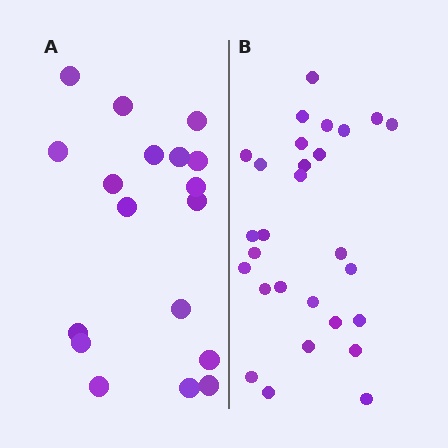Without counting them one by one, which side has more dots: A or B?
Region B (the right region) has more dots.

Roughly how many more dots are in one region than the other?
Region B has roughly 10 or so more dots than region A.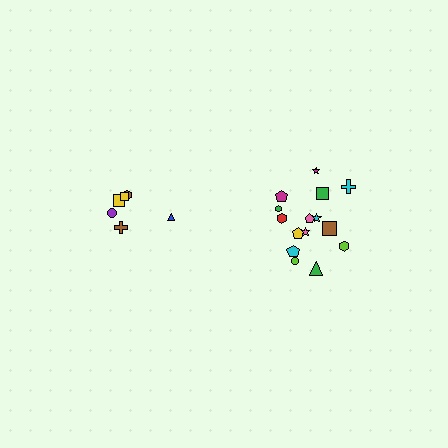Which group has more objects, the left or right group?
The right group.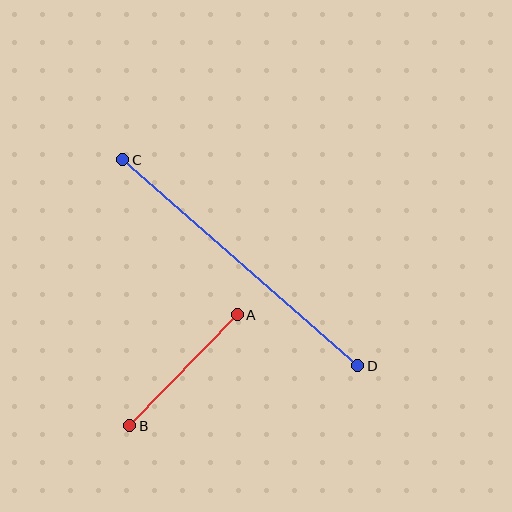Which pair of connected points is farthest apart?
Points C and D are farthest apart.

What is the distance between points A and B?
The distance is approximately 154 pixels.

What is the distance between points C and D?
The distance is approximately 313 pixels.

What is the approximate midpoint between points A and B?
The midpoint is at approximately (184, 370) pixels.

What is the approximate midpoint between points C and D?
The midpoint is at approximately (240, 263) pixels.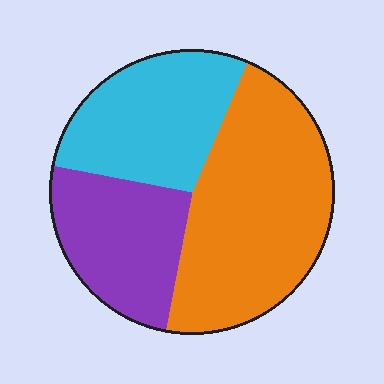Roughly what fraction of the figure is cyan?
Cyan takes up between a quarter and a half of the figure.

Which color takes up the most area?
Orange, at roughly 45%.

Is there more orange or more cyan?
Orange.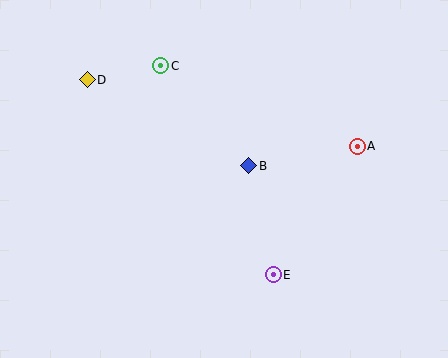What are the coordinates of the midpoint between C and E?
The midpoint between C and E is at (217, 170).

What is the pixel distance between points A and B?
The distance between A and B is 110 pixels.